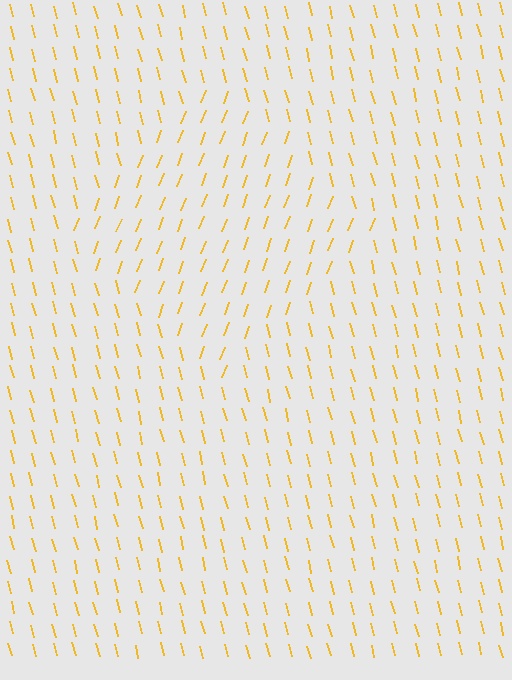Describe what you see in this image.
The image is filled with small yellow line segments. A diamond region in the image has lines oriented differently from the surrounding lines, creating a visible texture boundary.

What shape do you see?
I see a diamond.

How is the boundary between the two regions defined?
The boundary is defined purely by a change in line orientation (approximately 35 degrees difference). All lines are the same color and thickness.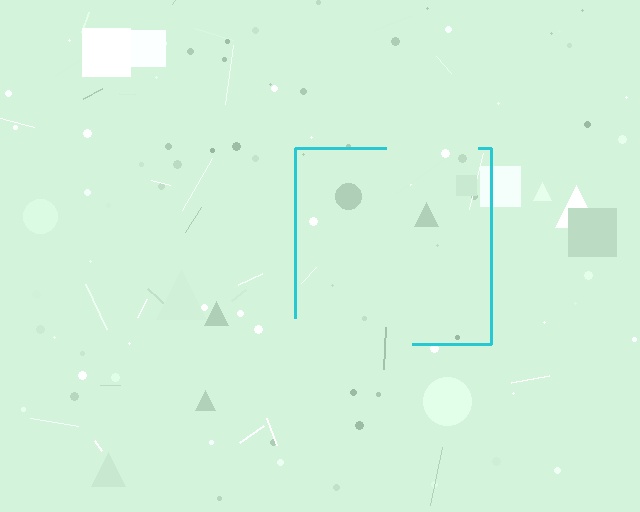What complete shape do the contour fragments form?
The contour fragments form a square.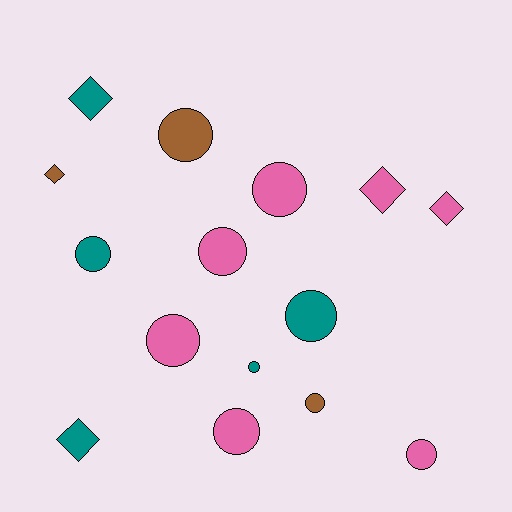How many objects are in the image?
There are 15 objects.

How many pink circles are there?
There are 5 pink circles.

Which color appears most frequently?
Pink, with 7 objects.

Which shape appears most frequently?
Circle, with 10 objects.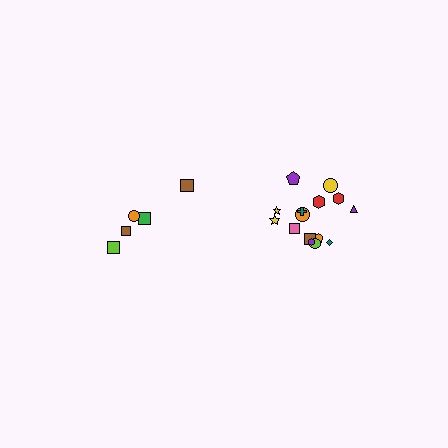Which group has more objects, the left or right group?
The right group.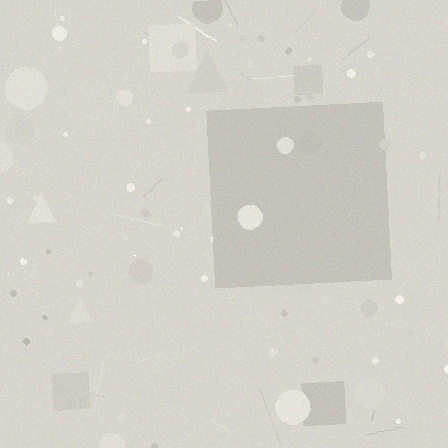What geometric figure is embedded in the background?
A square is embedded in the background.